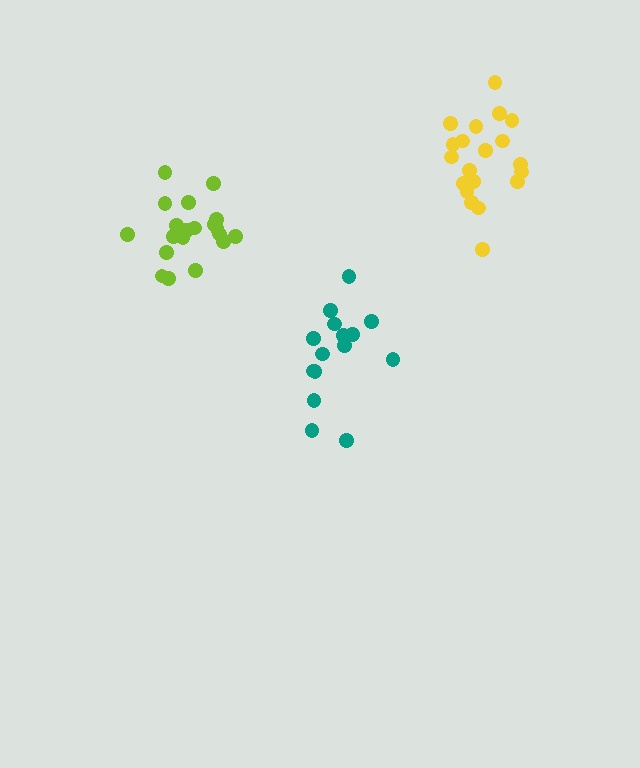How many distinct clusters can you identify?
There are 3 distinct clusters.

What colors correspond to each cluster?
The clusters are colored: yellow, lime, teal.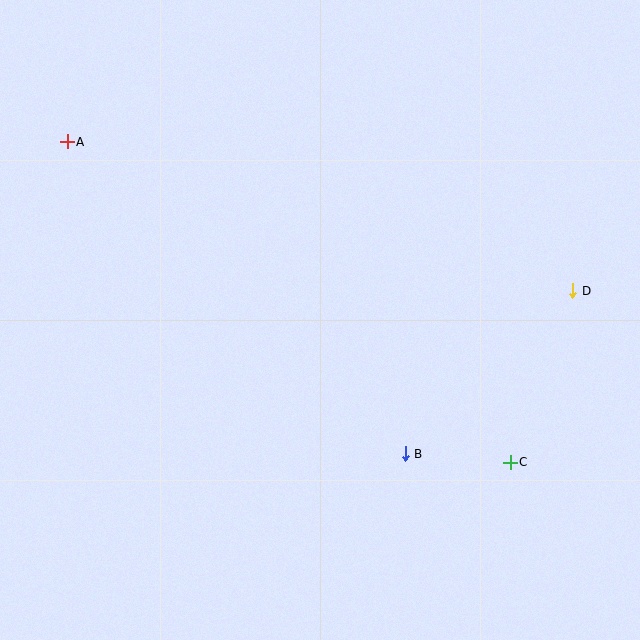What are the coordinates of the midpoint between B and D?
The midpoint between B and D is at (489, 372).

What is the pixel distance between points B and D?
The distance between B and D is 234 pixels.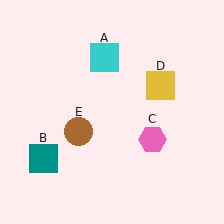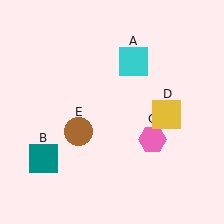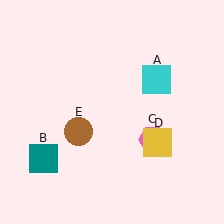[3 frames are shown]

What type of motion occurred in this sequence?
The cyan square (object A), yellow square (object D) rotated clockwise around the center of the scene.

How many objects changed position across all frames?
2 objects changed position: cyan square (object A), yellow square (object D).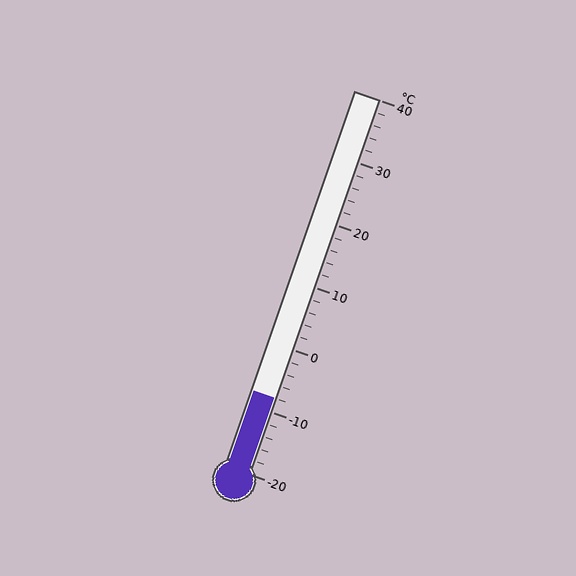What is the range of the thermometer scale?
The thermometer scale ranges from -20°C to 40°C.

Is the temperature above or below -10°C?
The temperature is above -10°C.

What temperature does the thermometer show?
The thermometer shows approximately -8°C.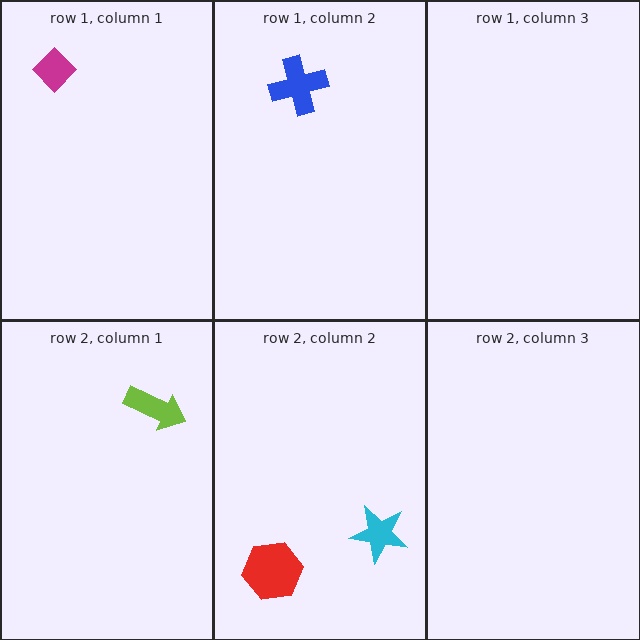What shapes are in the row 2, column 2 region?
The cyan star, the red hexagon.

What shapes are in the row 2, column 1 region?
The lime arrow.